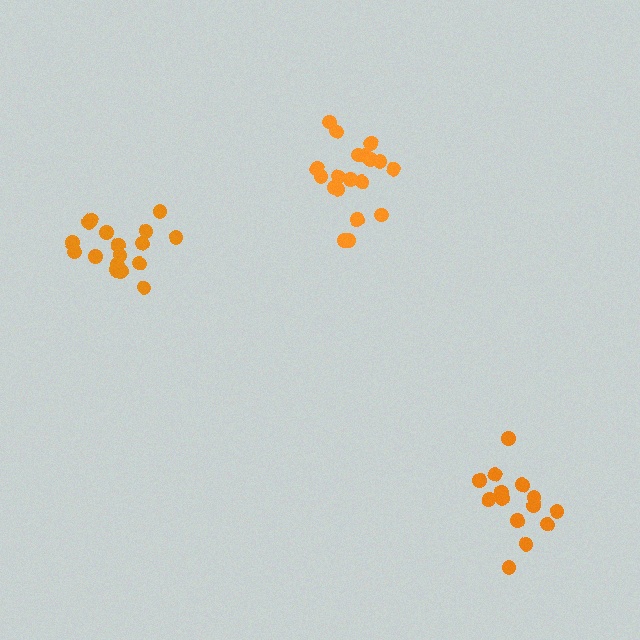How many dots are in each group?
Group 1: 14 dots, Group 2: 17 dots, Group 3: 19 dots (50 total).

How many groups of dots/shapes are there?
There are 3 groups.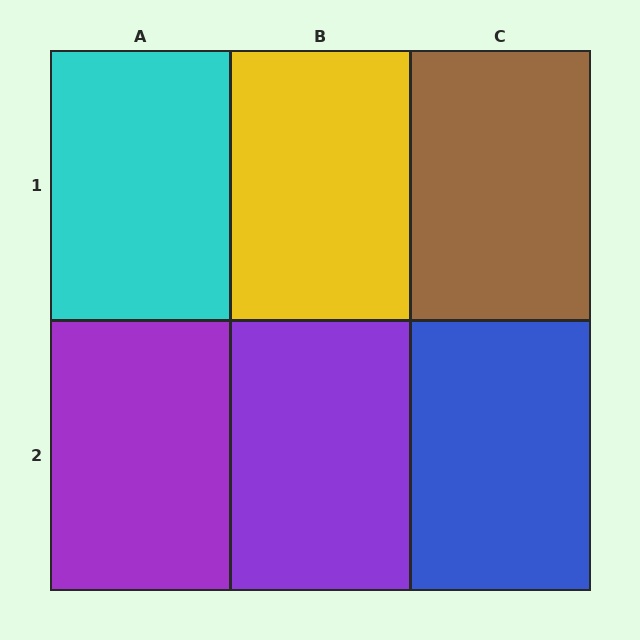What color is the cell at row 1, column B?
Yellow.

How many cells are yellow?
1 cell is yellow.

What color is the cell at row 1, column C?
Brown.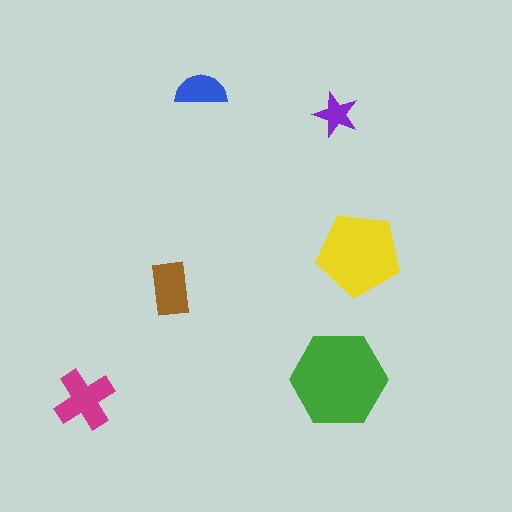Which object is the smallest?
The purple star.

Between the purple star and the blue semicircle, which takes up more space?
The blue semicircle.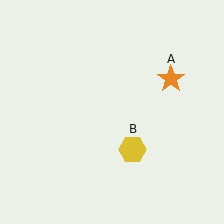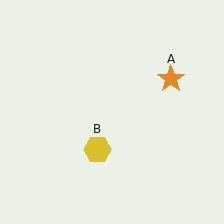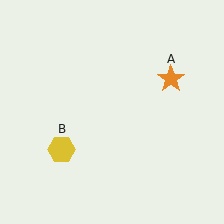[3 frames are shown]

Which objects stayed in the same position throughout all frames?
Orange star (object A) remained stationary.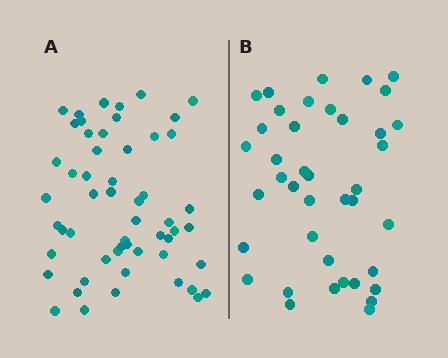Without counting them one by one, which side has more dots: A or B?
Region A (the left region) has more dots.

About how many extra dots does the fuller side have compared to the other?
Region A has approximately 15 more dots than region B.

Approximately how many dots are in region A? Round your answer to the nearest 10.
About 60 dots. (The exact count is 55, which rounds to 60.)